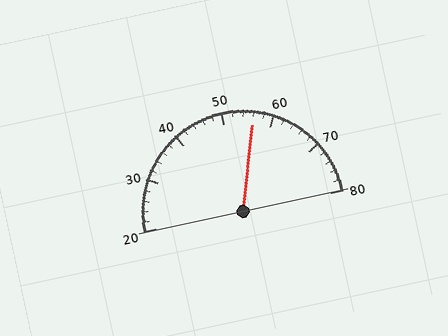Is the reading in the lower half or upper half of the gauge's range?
The reading is in the upper half of the range (20 to 80).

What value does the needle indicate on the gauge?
The needle indicates approximately 56.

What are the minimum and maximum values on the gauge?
The gauge ranges from 20 to 80.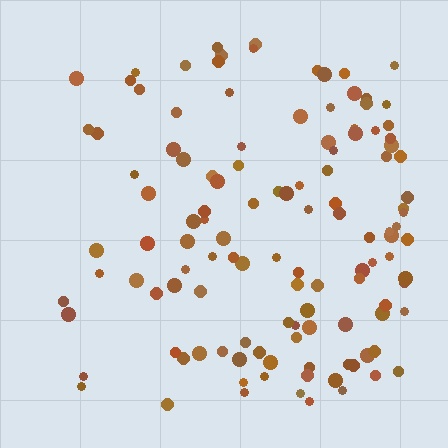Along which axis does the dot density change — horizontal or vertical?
Horizontal.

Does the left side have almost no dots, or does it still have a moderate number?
Still a moderate number, just noticeably fewer than the right.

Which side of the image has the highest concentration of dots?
The right.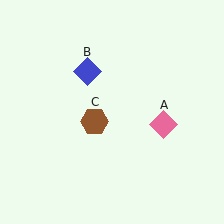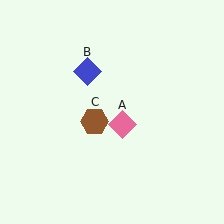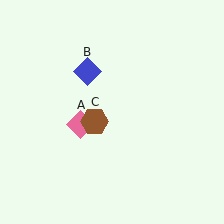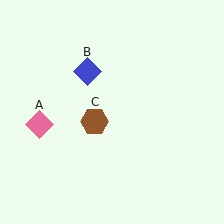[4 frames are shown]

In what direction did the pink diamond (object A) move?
The pink diamond (object A) moved left.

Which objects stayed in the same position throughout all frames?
Blue diamond (object B) and brown hexagon (object C) remained stationary.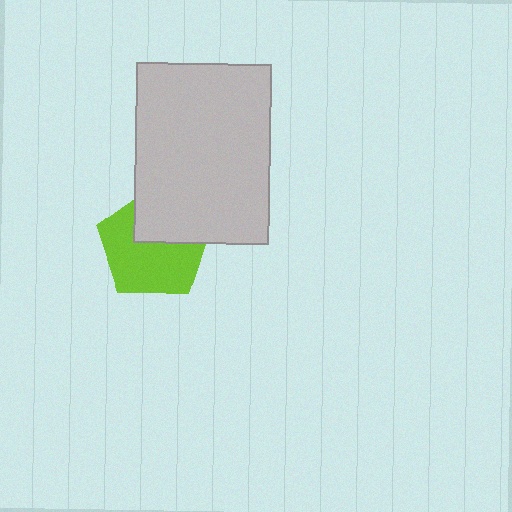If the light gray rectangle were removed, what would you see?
You would see the complete lime pentagon.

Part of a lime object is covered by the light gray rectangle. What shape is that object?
It is a pentagon.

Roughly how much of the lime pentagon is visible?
About half of it is visible (roughly 63%).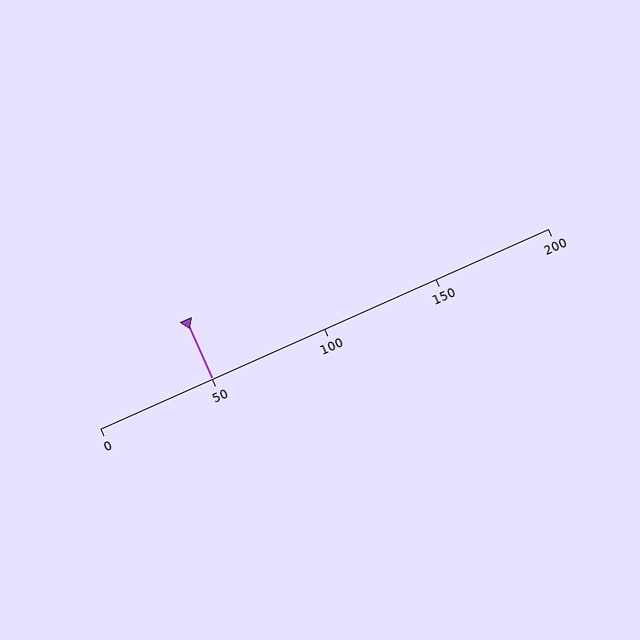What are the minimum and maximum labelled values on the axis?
The axis runs from 0 to 200.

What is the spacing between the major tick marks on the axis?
The major ticks are spaced 50 apart.